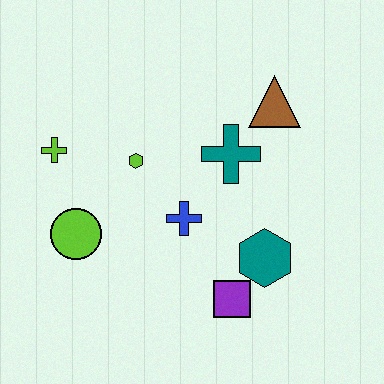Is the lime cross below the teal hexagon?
No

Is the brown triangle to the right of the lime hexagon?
Yes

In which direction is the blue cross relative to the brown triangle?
The blue cross is below the brown triangle.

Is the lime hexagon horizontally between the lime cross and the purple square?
Yes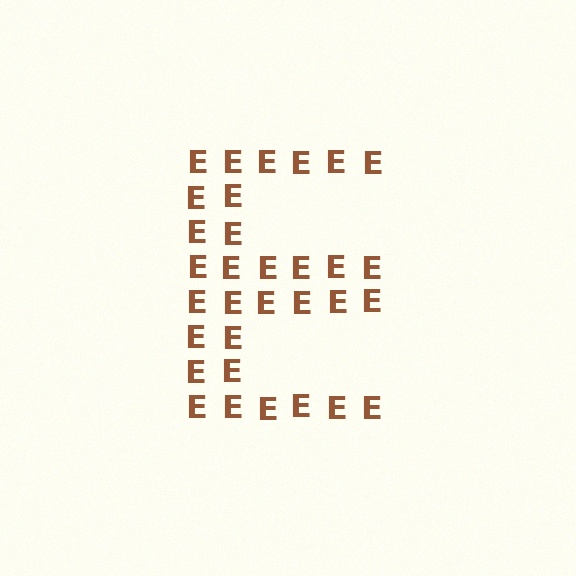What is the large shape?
The large shape is the letter E.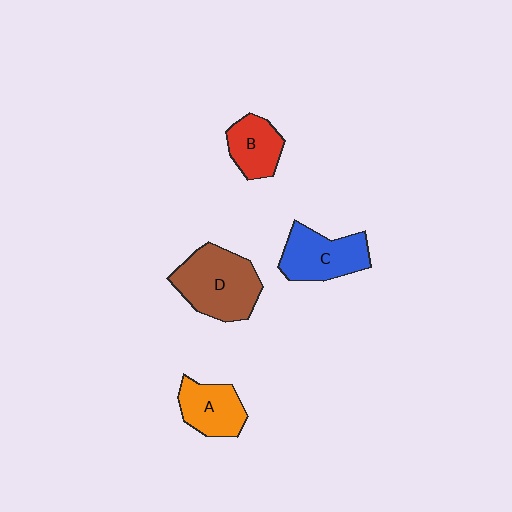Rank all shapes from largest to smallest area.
From largest to smallest: D (brown), C (blue), A (orange), B (red).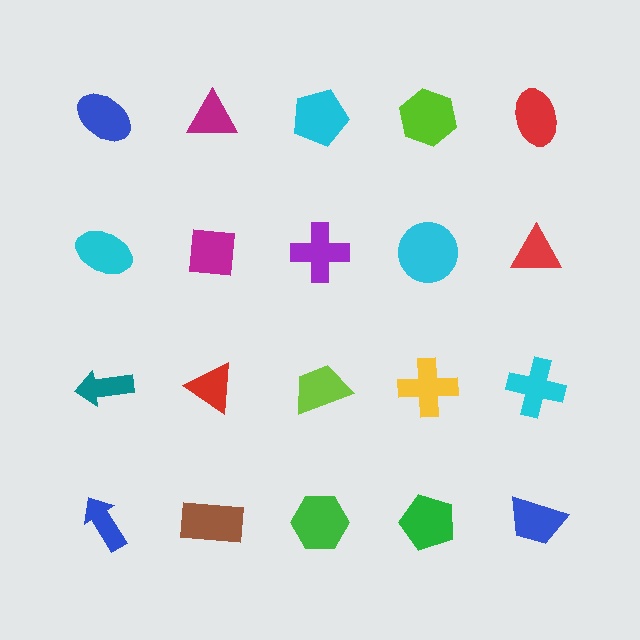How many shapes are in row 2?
5 shapes.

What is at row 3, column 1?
A teal arrow.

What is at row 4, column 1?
A blue arrow.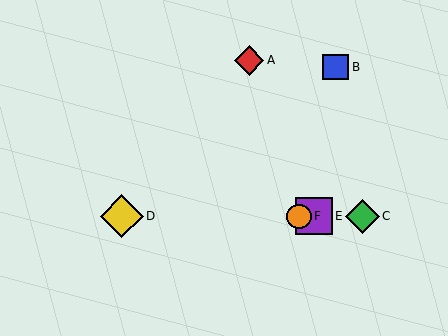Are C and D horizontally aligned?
Yes, both are at y≈216.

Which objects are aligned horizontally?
Objects C, D, E, F are aligned horizontally.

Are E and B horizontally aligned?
No, E is at y≈216 and B is at y≈67.